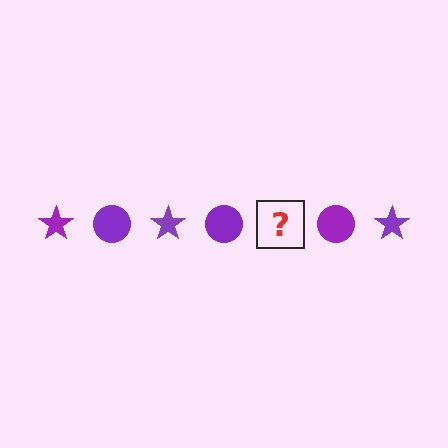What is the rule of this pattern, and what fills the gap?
The rule is that the pattern cycles through star, circle shapes in purple. The gap should be filled with a purple star.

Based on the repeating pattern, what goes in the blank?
The blank should be a purple star.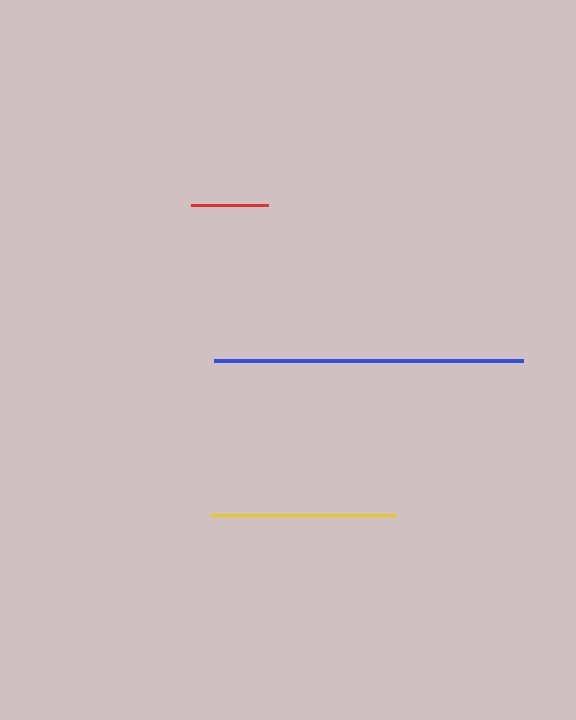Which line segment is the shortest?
The red line is the shortest at approximately 77 pixels.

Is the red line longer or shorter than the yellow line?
The yellow line is longer than the red line.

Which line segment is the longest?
The blue line is the longest at approximately 309 pixels.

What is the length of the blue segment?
The blue segment is approximately 309 pixels long.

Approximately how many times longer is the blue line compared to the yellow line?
The blue line is approximately 1.7 times the length of the yellow line.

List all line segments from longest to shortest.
From longest to shortest: blue, yellow, red.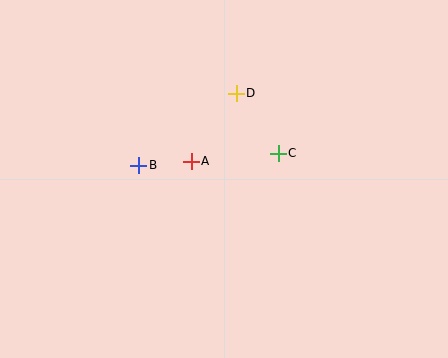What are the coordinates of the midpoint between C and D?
The midpoint between C and D is at (257, 123).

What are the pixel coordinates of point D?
Point D is at (236, 93).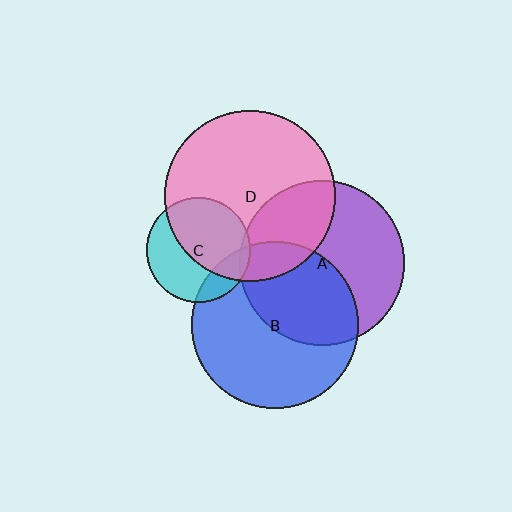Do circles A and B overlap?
Yes.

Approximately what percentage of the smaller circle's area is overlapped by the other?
Approximately 45%.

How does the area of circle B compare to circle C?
Approximately 2.5 times.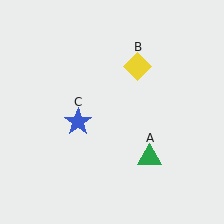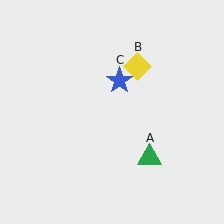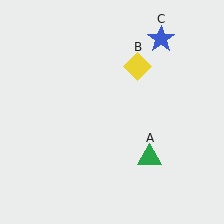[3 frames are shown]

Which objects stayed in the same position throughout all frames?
Green triangle (object A) and yellow diamond (object B) remained stationary.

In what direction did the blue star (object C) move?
The blue star (object C) moved up and to the right.